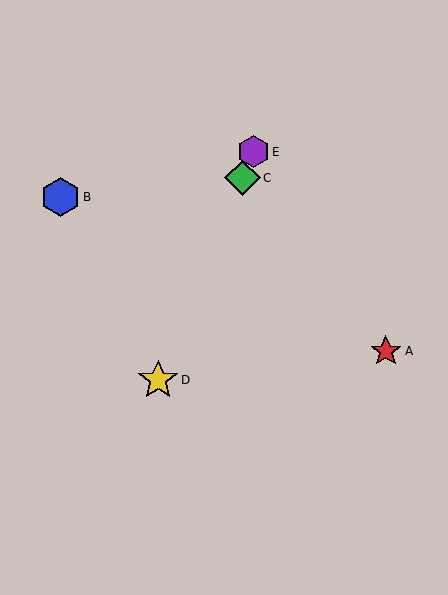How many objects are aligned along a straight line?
3 objects (C, D, E) are aligned along a straight line.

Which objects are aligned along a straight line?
Objects C, D, E are aligned along a straight line.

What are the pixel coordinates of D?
Object D is at (158, 380).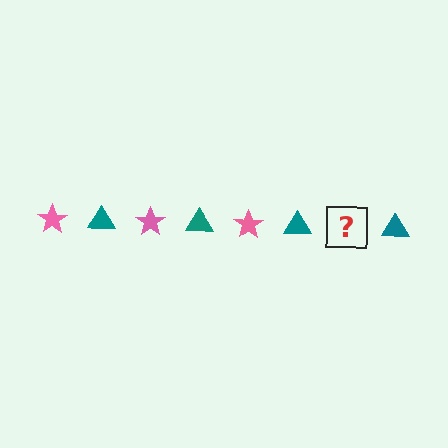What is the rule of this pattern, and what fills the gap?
The rule is that the pattern alternates between pink star and teal triangle. The gap should be filled with a pink star.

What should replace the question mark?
The question mark should be replaced with a pink star.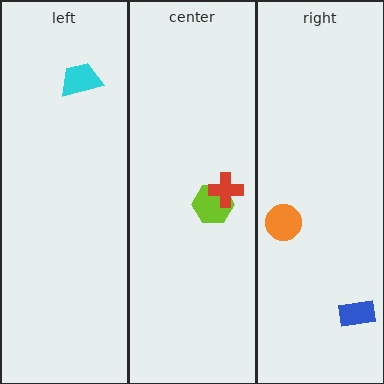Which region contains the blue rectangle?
The right region.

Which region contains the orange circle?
The right region.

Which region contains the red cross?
The center region.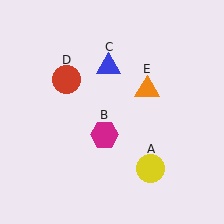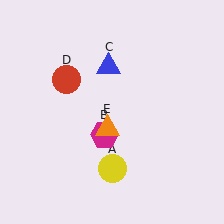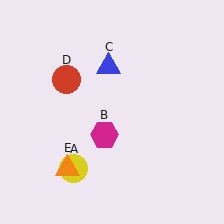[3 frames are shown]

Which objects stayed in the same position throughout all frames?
Magenta hexagon (object B) and blue triangle (object C) and red circle (object D) remained stationary.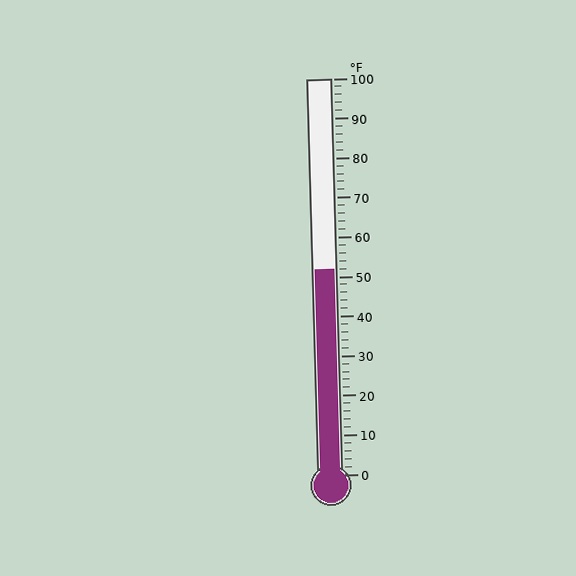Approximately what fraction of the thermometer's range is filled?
The thermometer is filled to approximately 50% of its range.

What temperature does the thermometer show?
The thermometer shows approximately 52°F.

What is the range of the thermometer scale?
The thermometer scale ranges from 0°F to 100°F.